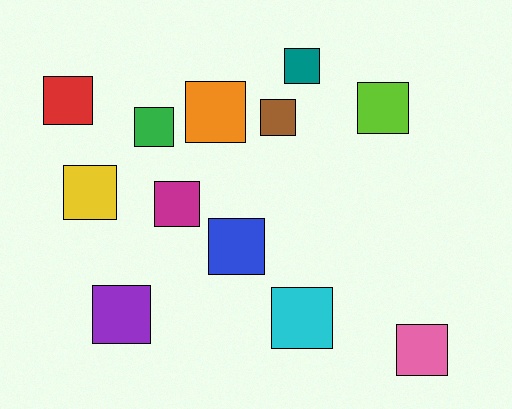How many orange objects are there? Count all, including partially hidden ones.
There is 1 orange object.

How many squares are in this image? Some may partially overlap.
There are 12 squares.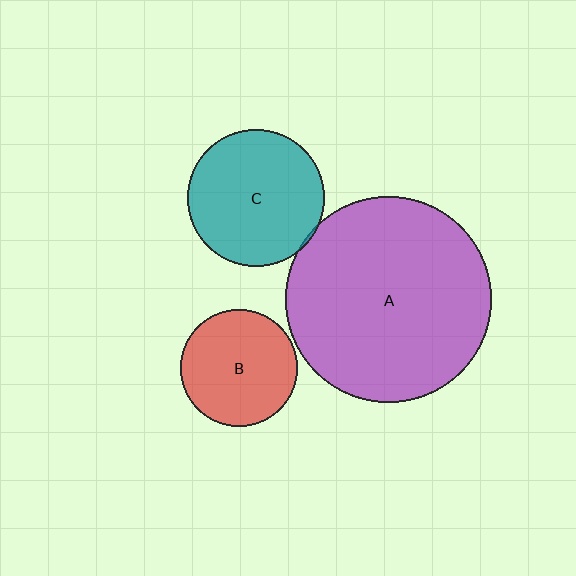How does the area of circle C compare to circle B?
Approximately 1.4 times.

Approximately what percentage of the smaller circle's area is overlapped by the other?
Approximately 5%.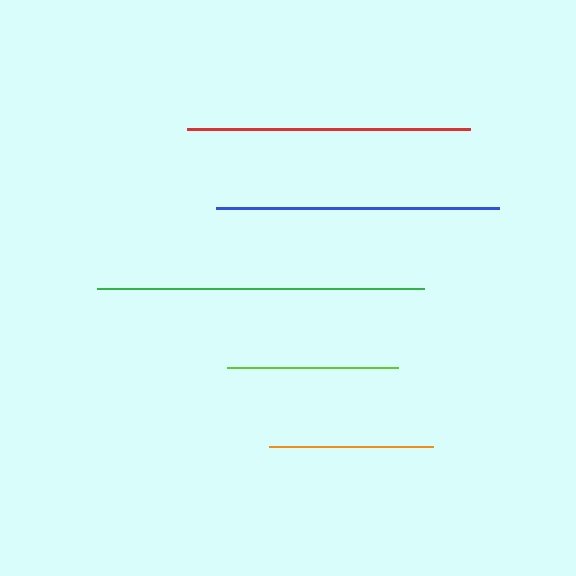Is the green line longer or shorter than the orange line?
The green line is longer than the orange line.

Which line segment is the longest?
The green line is the longest at approximately 327 pixels.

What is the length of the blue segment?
The blue segment is approximately 283 pixels long.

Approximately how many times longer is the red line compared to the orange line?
The red line is approximately 1.7 times the length of the orange line.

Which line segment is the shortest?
The orange line is the shortest at approximately 164 pixels.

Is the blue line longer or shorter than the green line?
The green line is longer than the blue line.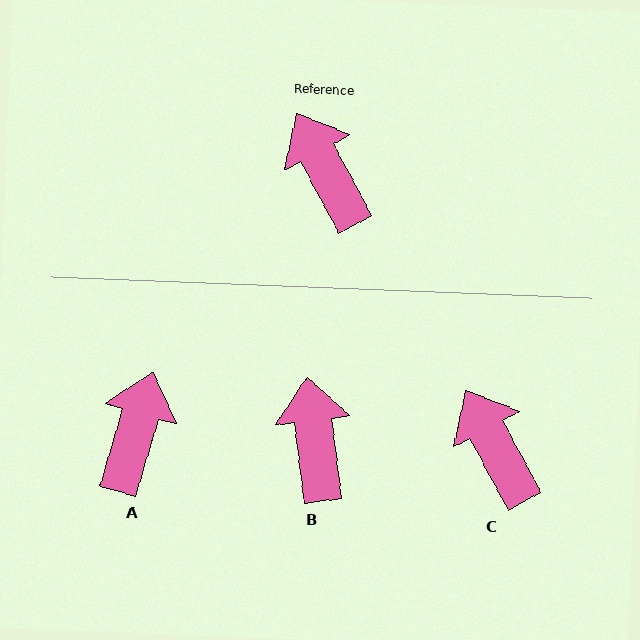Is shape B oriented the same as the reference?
No, it is off by about 21 degrees.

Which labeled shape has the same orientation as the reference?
C.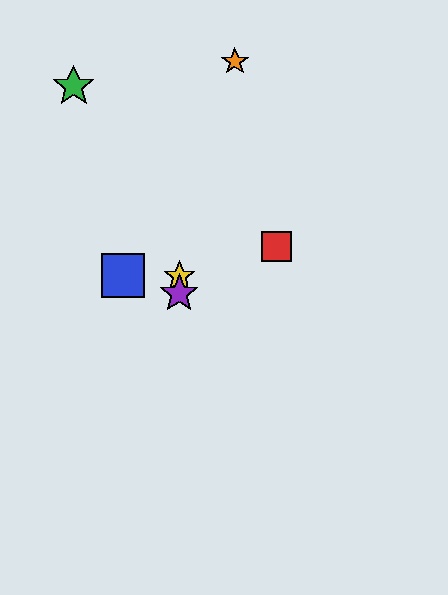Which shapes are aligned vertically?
The yellow star, the purple star are aligned vertically.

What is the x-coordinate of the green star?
The green star is at x≈74.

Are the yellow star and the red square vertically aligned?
No, the yellow star is at x≈179 and the red square is at x≈276.